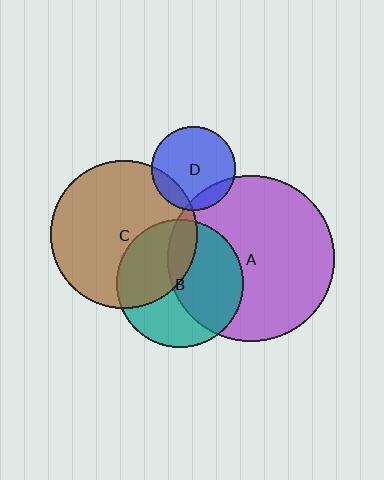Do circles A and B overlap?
Yes.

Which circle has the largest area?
Circle A (purple).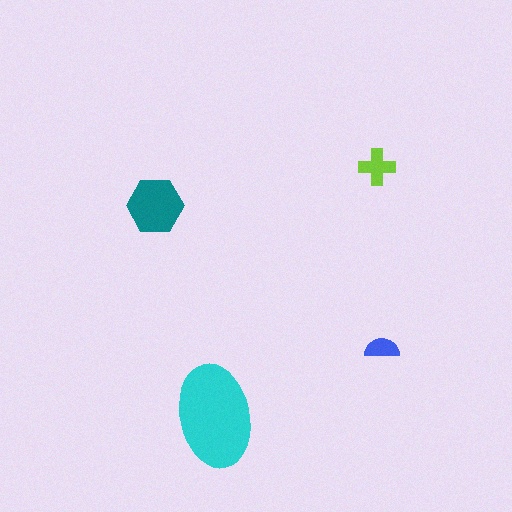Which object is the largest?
The cyan ellipse.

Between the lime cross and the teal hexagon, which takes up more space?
The teal hexagon.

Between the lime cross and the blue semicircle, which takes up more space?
The lime cross.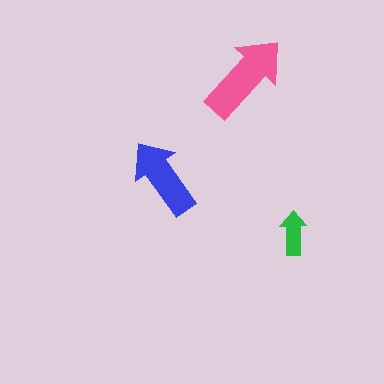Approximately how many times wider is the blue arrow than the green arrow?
About 2 times wider.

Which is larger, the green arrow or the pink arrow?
The pink one.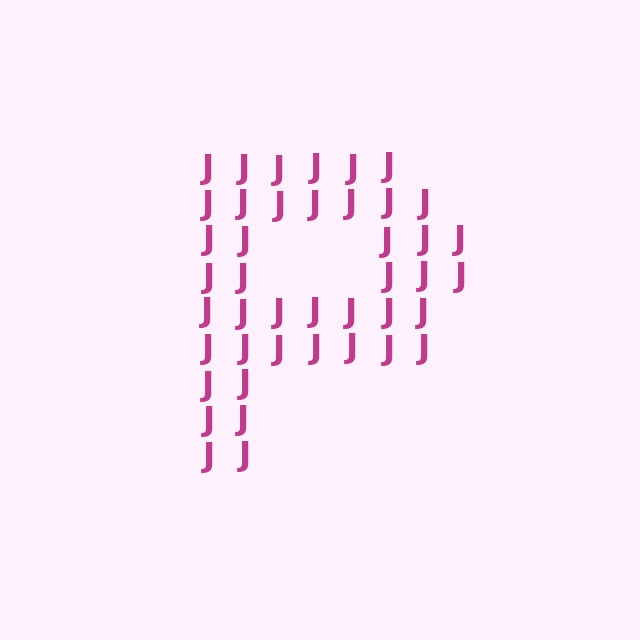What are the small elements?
The small elements are letter J's.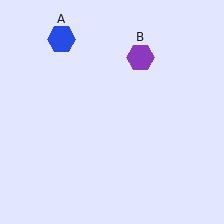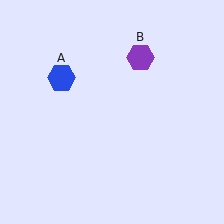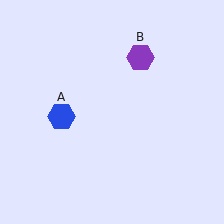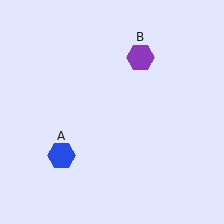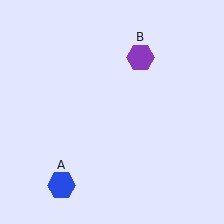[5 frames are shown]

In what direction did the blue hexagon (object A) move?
The blue hexagon (object A) moved down.